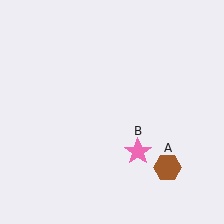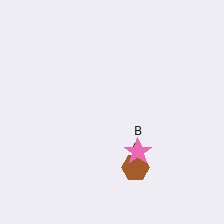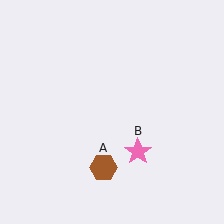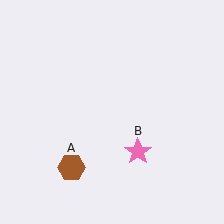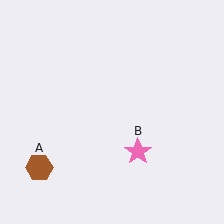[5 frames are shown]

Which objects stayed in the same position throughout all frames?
Pink star (object B) remained stationary.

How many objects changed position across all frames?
1 object changed position: brown hexagon (object A).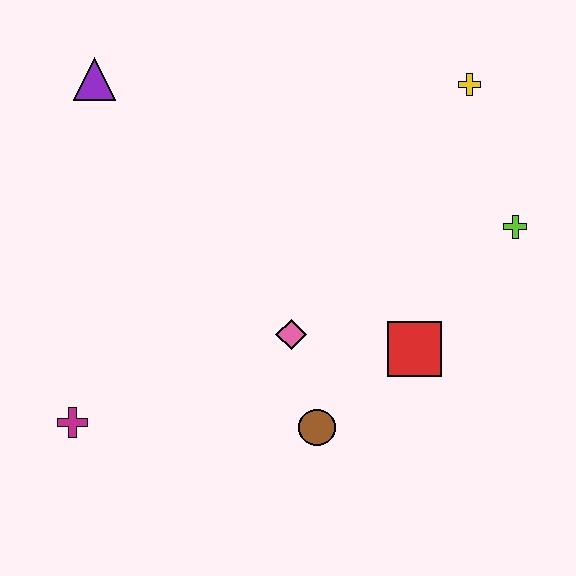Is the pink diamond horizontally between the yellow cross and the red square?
No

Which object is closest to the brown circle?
The pink diamond is closest to the brown circle.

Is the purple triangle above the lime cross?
Yes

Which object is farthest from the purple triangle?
The lime cross is farthest from the purple triangle.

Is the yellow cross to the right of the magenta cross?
Yes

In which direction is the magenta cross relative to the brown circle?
The magenta cross is to the left of the brown circle.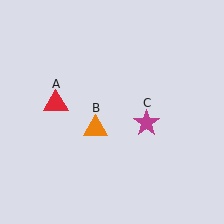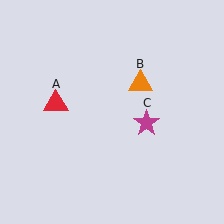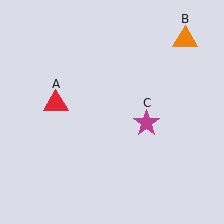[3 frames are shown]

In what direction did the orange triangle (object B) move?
The orange triangle (object B) moved up and to the right.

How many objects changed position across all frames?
1 object changed position: orange triangle (object B).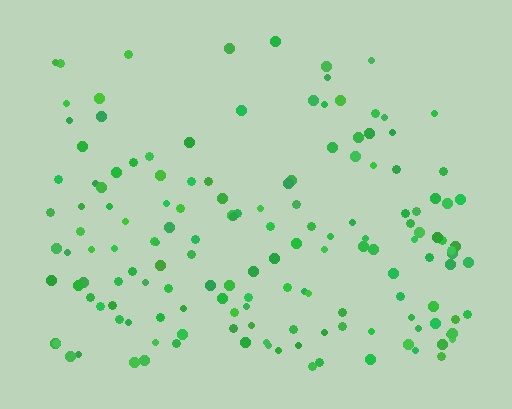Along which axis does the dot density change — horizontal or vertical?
Vertical.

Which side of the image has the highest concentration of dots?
The bottom.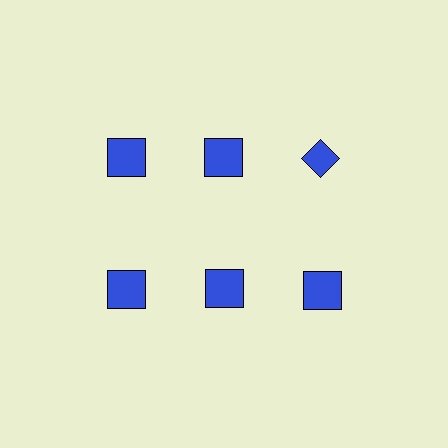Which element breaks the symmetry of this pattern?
The blue diamond in the top row, center column breaks the symmetry. All other shapes are blue squares.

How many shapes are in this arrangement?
There are 6 shapes arranged in a grid pattern.